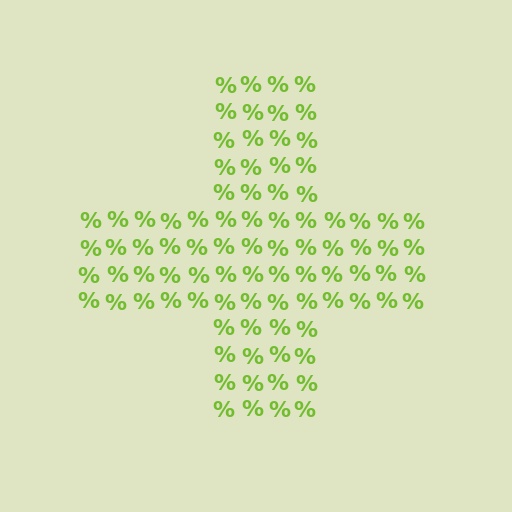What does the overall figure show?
The overall figure shows a cross.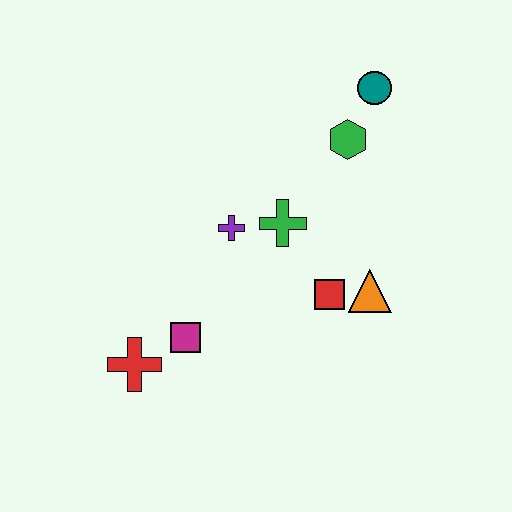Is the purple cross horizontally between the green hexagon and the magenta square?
Yes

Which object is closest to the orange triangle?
The red square is closest to the orange triangle.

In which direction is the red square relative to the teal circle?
The red square is below the teal circle.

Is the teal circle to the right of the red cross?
Yes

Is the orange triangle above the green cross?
No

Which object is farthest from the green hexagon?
The red cross is farthest from the green hexagon.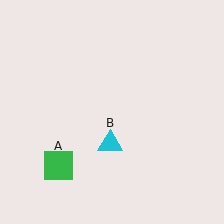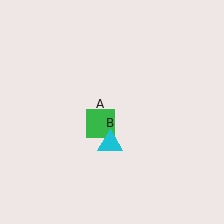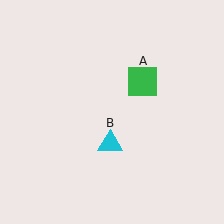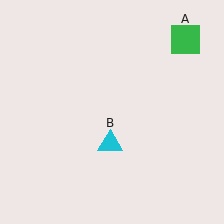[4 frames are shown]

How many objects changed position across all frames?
1 object changed position: green square (object A).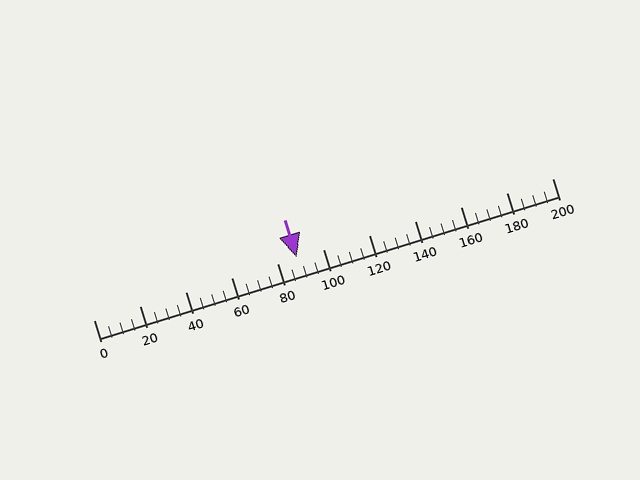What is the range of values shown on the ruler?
The ruler shows values from 0 to 200.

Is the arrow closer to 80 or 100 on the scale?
The arrow is closer to 80.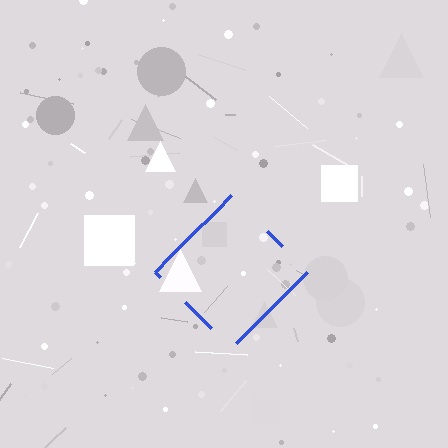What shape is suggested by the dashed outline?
The dashed outline suggests a diamond.